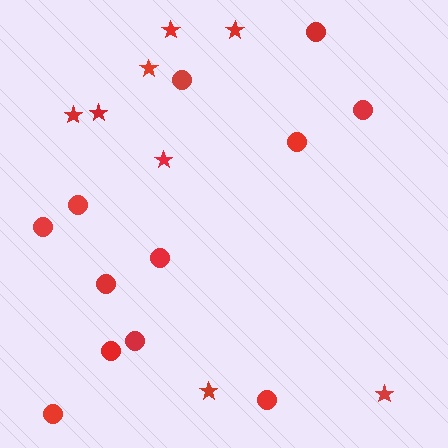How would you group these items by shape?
There are 2 groups: one group of circles (12) and one group of stars (8).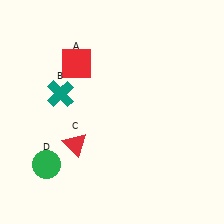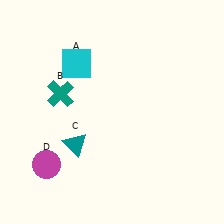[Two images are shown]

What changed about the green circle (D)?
In Image 1, D is green. In Image 2, it changed to magenta.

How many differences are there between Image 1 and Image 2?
There are 3 differences between the two images.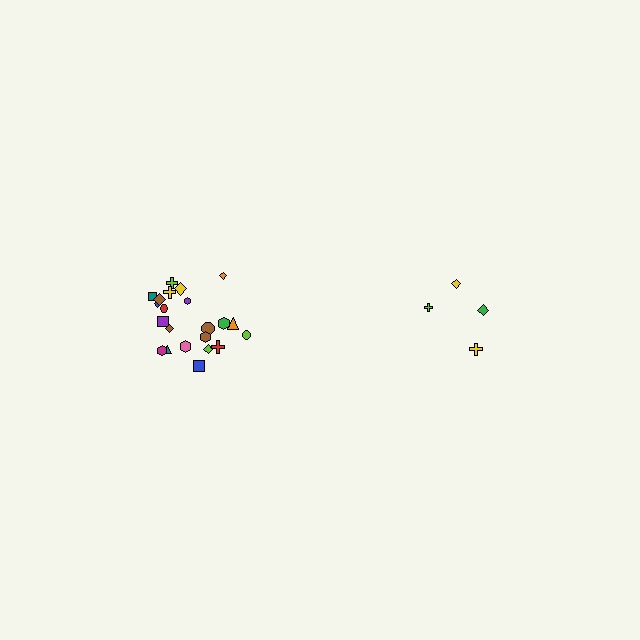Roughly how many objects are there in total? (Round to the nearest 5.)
Roughly 25 objects in total.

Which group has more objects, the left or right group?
The left group.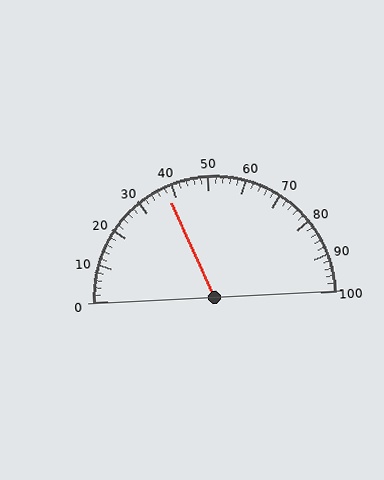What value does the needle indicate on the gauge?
The needle indicates approximately 38.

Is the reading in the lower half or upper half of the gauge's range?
The reading is in the lower half of the range (0 to 100).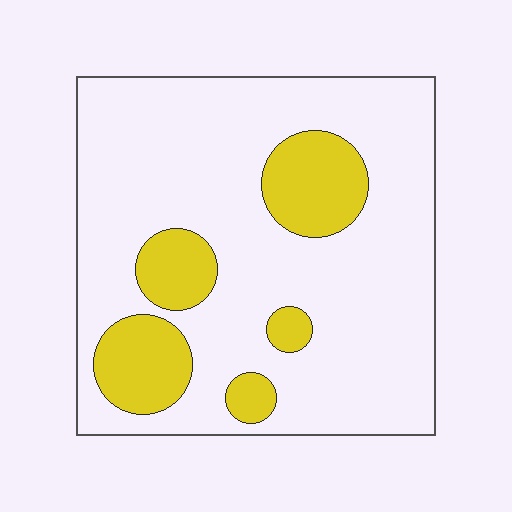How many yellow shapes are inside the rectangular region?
5.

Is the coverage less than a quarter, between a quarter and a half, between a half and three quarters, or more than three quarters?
Less than a quarter.